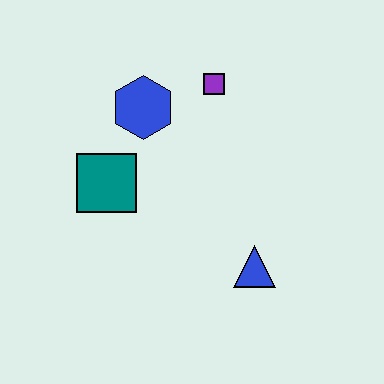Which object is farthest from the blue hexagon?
The blue triangle is farthest from the blue hexagon.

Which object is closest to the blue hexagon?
The purple square is closest to the blue hexagon.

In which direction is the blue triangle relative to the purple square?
The blue triangle is below the purple square.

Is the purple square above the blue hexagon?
Yes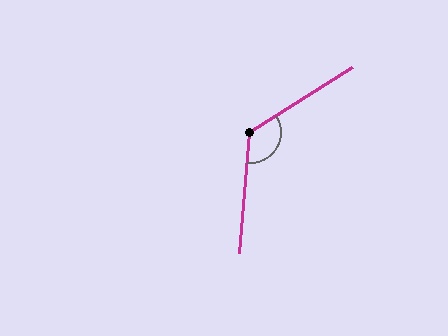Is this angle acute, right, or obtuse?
It is obtuse.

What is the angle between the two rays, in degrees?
Approximately 127 degrees.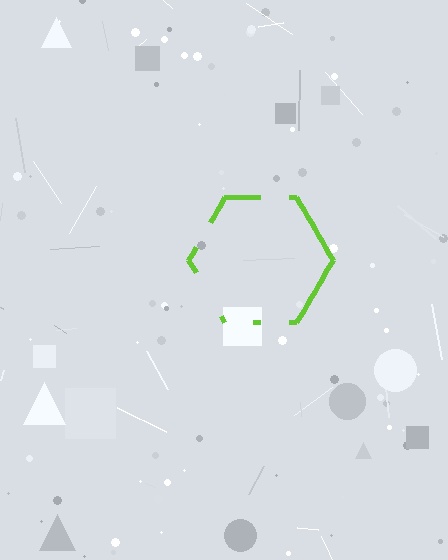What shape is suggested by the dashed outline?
The dashed outline suggests a hexagon.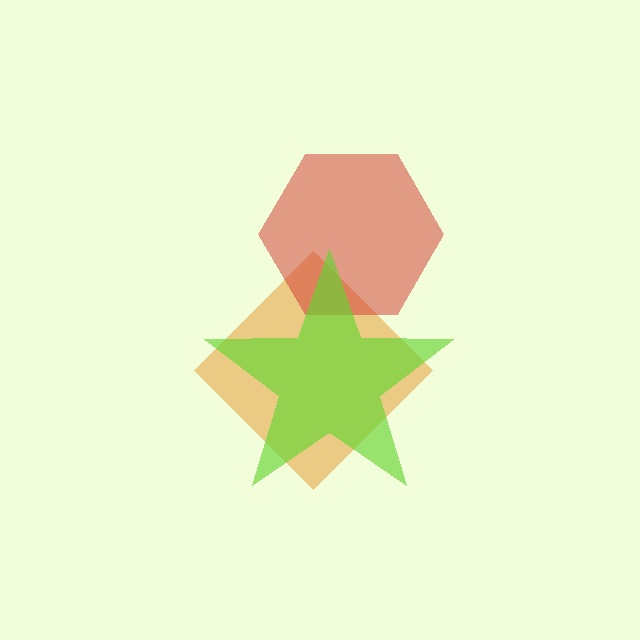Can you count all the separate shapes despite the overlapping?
Yes, there are 3 separate shapes.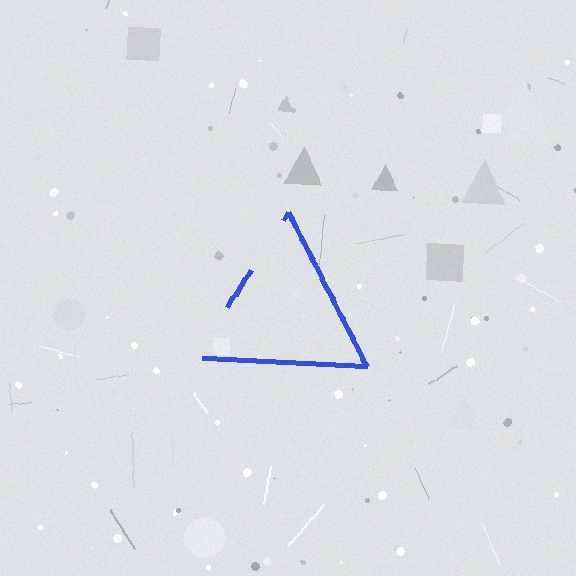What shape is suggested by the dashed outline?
The dashed outline suggests a triangle.